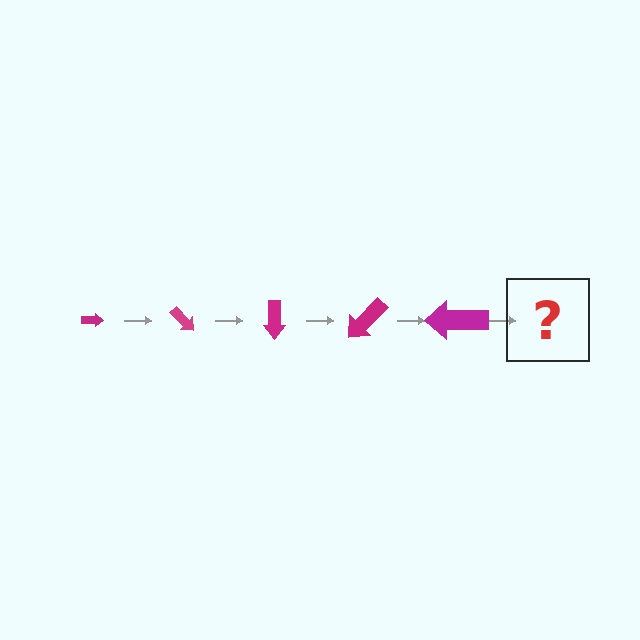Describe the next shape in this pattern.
It should be an arrow, larger than the previous one and rotated 225 degrees from the start.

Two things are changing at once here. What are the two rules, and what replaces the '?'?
The two rules are that the arrow grows larger each step and it rotates 45 degrees each step. The '?' should be an arrow, larger than the previous one and rotated 225 degrees from the start.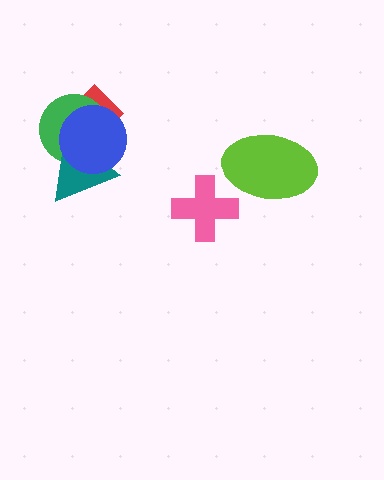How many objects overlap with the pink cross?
0 objects overlap with the pink cross.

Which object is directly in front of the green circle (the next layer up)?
The teal triangle is directly in front of the green circle.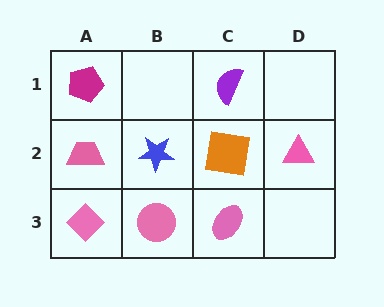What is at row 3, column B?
A pink circle.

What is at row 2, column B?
A blue star.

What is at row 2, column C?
An orange square.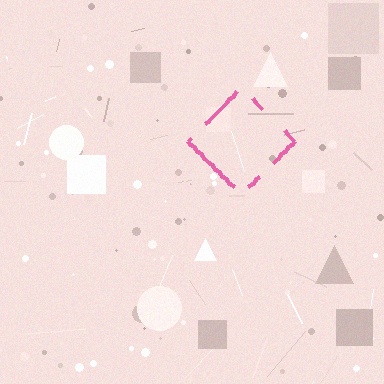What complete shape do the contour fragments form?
The contour fragments form a diamond.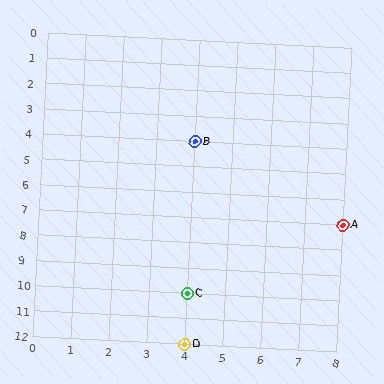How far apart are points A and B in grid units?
Points A and B are 4 columns and 3 rows apart (about 5.0 grid units diagonally).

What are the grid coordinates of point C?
Point C is at grid coordinates (4, 10).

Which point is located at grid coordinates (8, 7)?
Point A is at (8, 7).